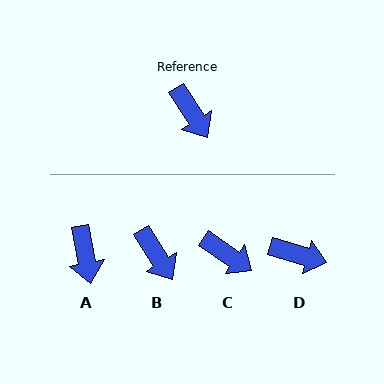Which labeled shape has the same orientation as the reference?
B.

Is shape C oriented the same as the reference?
No, it is off by about 23 degrees.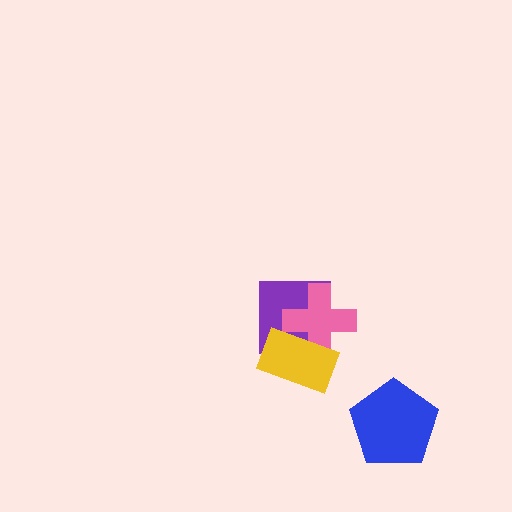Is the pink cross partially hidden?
Yes, it is partially covered by another shape.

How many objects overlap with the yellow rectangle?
2 objects overlap with the yellow rectangle.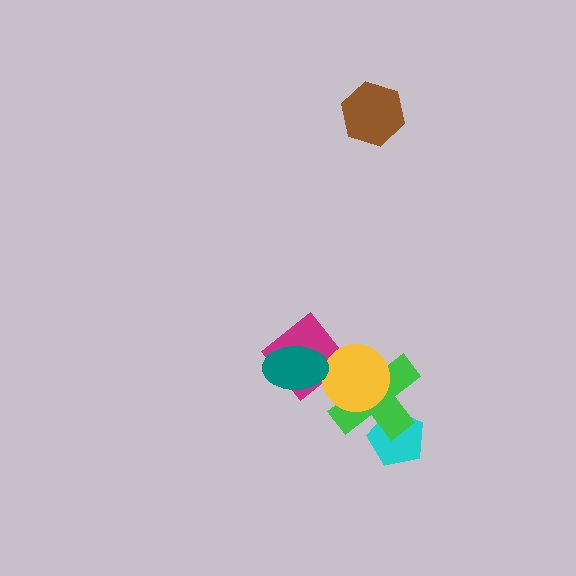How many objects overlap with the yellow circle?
2 objects overlap with the yellow circle.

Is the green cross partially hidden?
Yes, it is partially covered by another shape.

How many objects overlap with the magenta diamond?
3 objects overlap with the magenta diamond.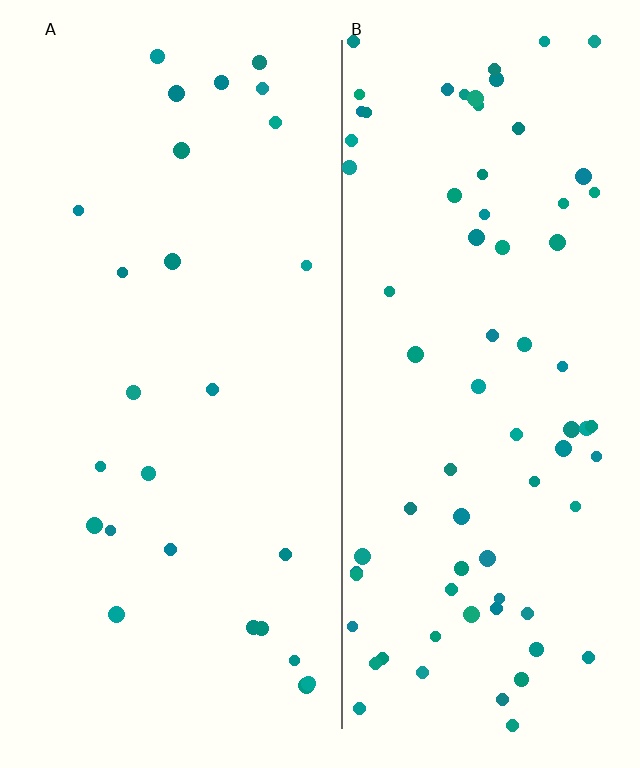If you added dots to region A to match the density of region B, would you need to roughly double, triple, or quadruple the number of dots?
Approximately triple.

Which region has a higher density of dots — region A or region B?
B (the right).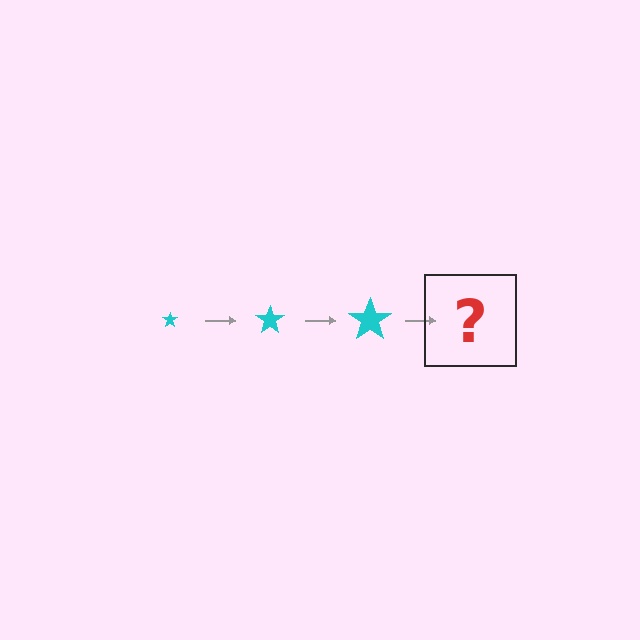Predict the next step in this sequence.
The next step is a cyan star, larger than the previous one.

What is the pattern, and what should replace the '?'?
The pattern is that the star gets progressively larger each step. The '?' should be a cyan star, larger than the previous one.